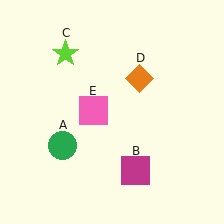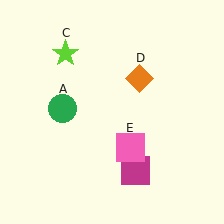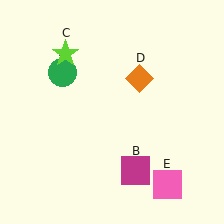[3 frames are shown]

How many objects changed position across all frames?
2 objects changed position: green circle (object A), pink square (object E).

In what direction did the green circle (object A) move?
The green circle (object A) moved up.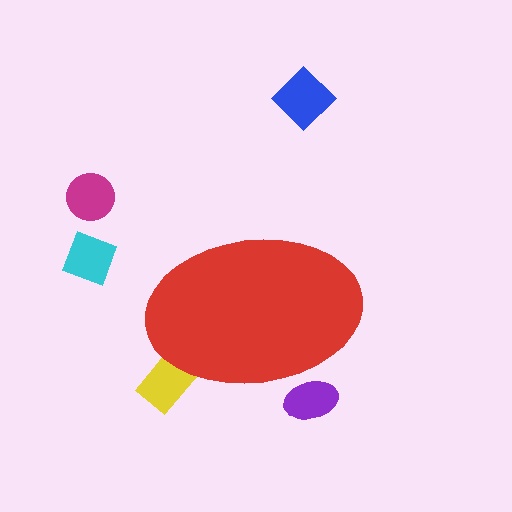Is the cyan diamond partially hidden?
No, the cyan diamond is fully visible.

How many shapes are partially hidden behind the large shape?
2 shapes are partially hidden.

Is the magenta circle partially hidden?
No, the magenta circle is fully visible.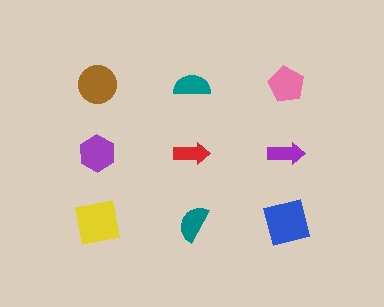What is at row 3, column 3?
A blue square.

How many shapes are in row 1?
3 shapes.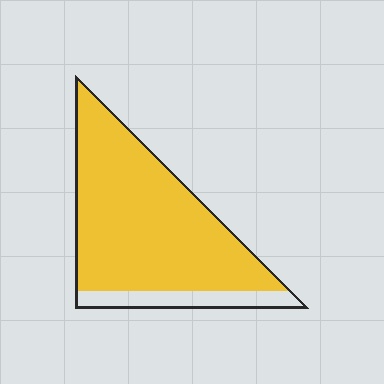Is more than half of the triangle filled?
Yes.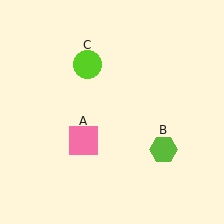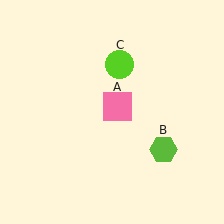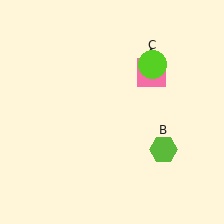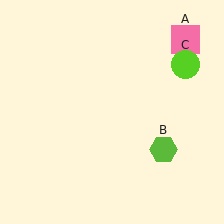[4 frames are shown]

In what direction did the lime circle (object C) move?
The lime circle (object C) moved right.